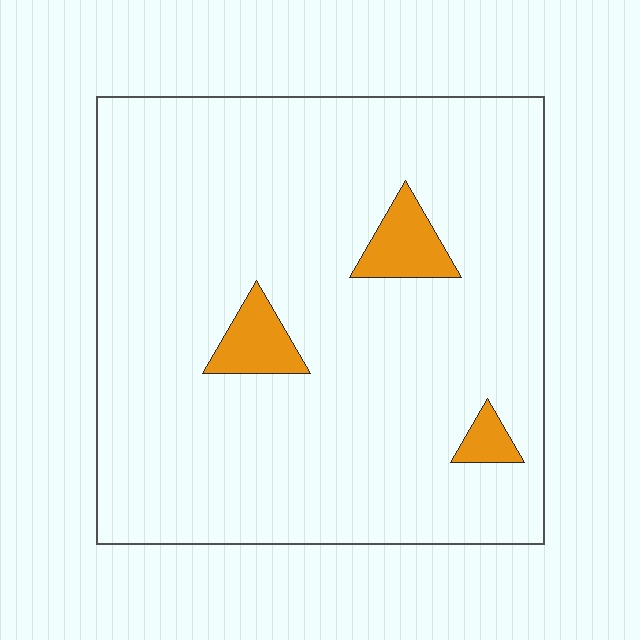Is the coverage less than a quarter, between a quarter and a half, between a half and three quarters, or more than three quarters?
Less than a quarter.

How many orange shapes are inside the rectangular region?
3.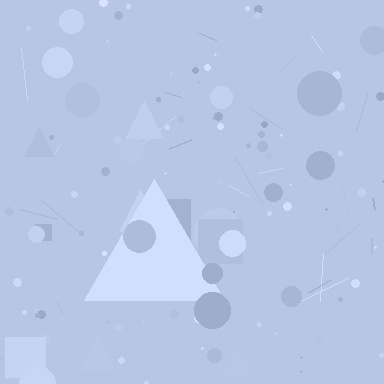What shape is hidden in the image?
A triangle is hidden in the image.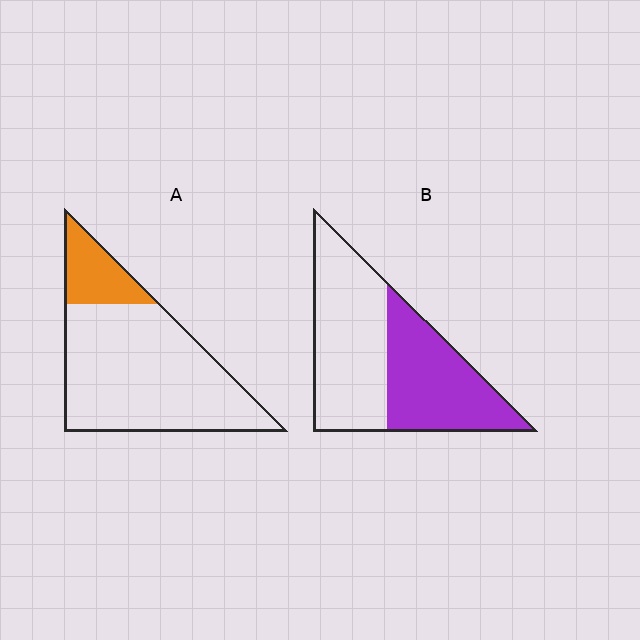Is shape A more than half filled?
No.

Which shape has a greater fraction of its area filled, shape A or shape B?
Shape B.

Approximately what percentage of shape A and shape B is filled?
A is approximately 20% and B is approximately 45%.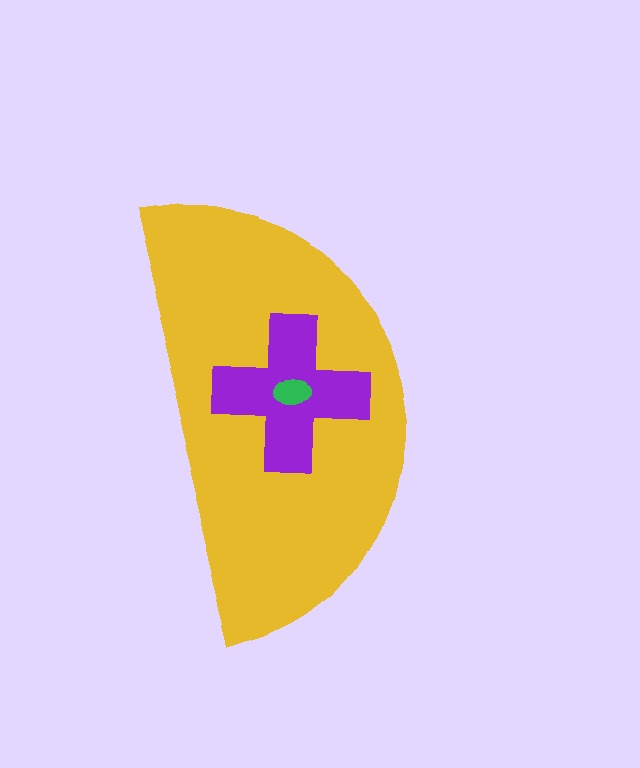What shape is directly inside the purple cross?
The green ellipse.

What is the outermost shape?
The yellow semicircle.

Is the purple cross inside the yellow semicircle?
Yes.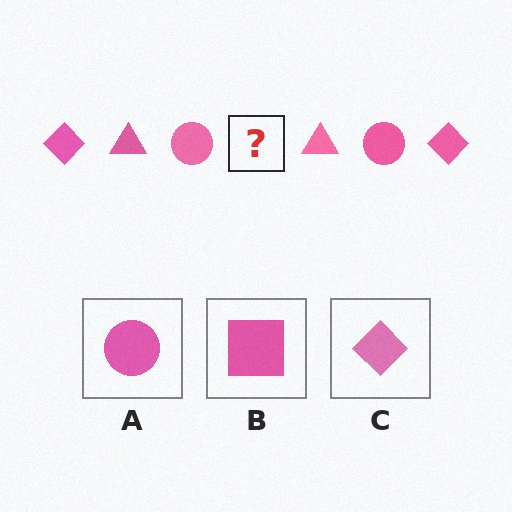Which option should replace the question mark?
Option C.